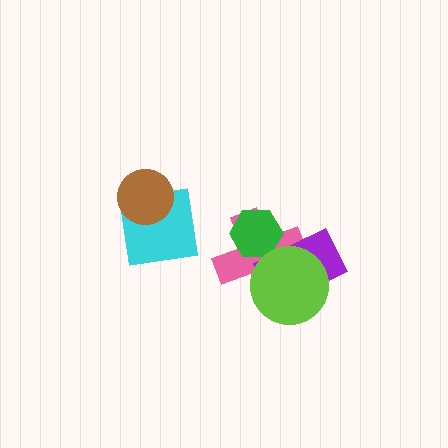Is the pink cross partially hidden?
Yes, it is partially covered by another shape.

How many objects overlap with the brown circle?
1 object overlaps with the brown circle.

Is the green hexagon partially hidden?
Yes, it is partially covered by another shape.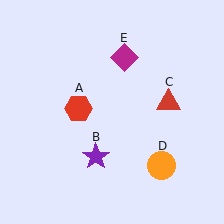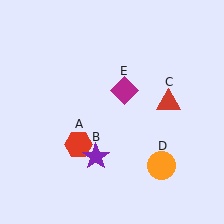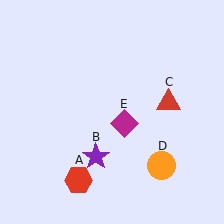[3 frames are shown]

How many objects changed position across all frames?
2 objects changed position: red hexagon (object A), magenta diamond (object E).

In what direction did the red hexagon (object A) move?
The red hexagon (object A) moved down.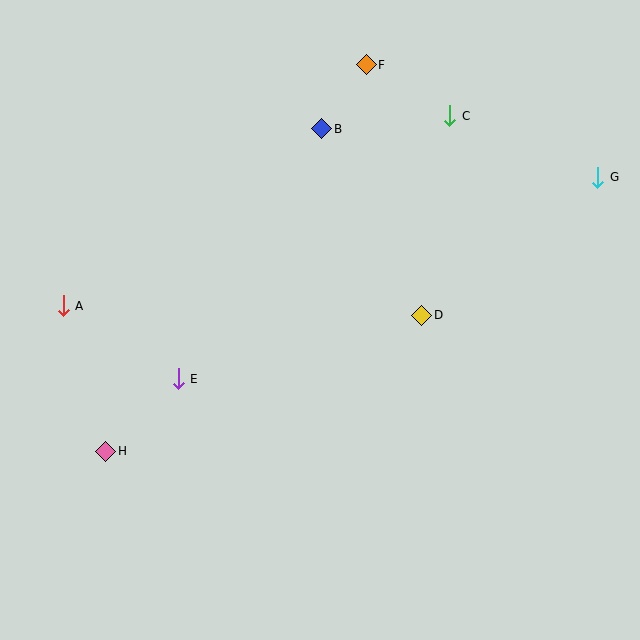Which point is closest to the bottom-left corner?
Point H is closest to the bottom-left corner.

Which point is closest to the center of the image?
Point D at (422, 315) is closest to the center.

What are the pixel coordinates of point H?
Point H is at (106, 452).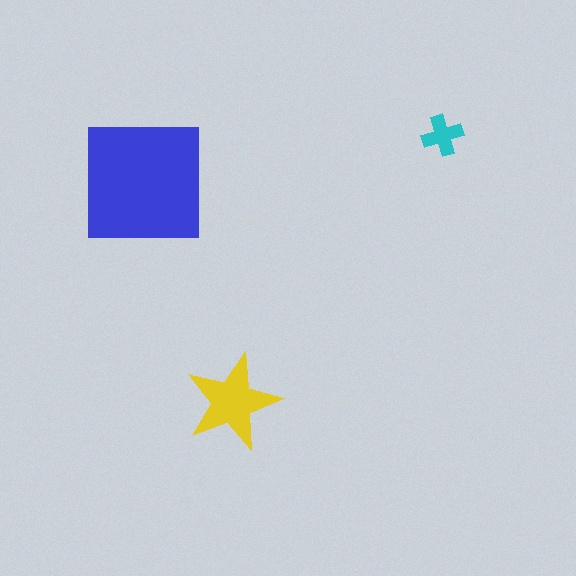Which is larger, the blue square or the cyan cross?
The blue square.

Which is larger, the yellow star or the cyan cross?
The yellow star.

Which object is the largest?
The blue square.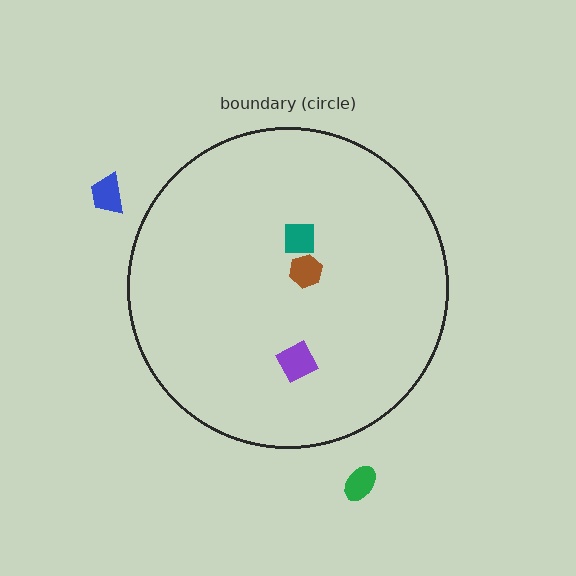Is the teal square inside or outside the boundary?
Inside.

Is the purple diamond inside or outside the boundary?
Inside.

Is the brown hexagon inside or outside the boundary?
Inside.